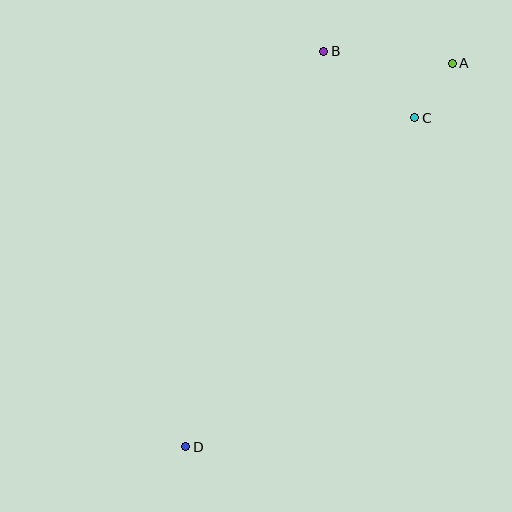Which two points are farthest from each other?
Points A and D are farthest from each other.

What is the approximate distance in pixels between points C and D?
The distance between C and D is approximately 401 pixels.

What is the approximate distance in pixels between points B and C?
The distance between B and C is approximately 113 pixels.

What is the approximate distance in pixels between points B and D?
The distance between B and D is approximately 419 pixels.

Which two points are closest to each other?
Points A and C are closest to each other.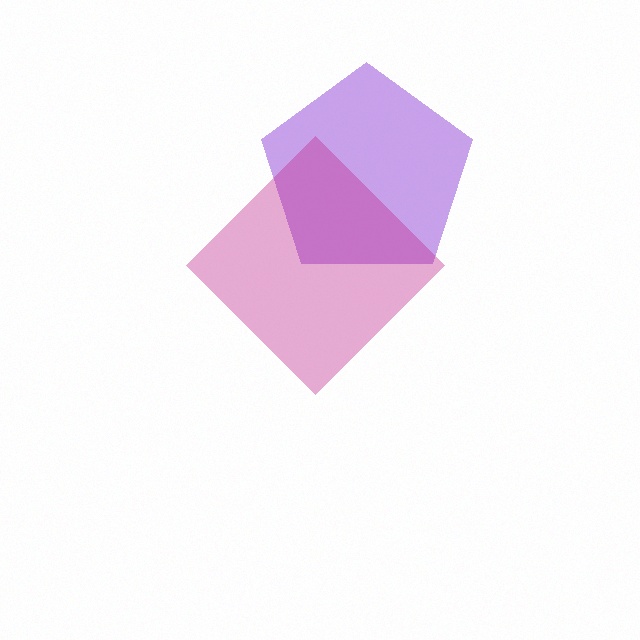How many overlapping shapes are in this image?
There are 2 overlapping shapes in the image.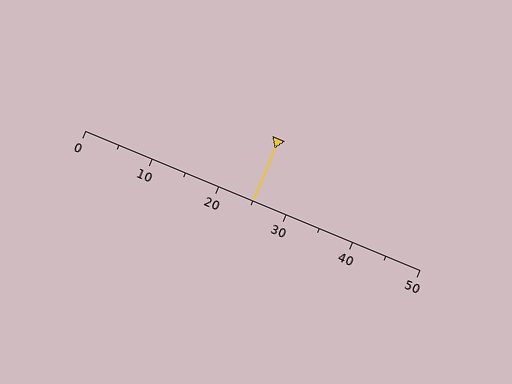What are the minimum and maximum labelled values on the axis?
The axis runs from 0 to 50.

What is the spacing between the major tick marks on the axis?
The major ticks are spaced 10 apart.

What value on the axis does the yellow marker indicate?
The marker indicates approximately 25.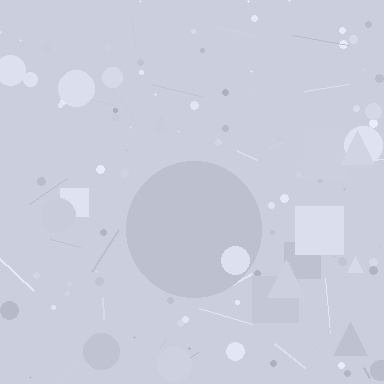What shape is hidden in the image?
A circle is hidden in the image.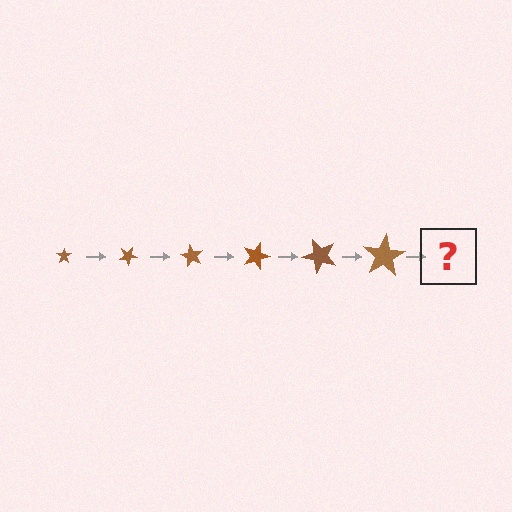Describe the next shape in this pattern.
It should be a star, larger than the previous one and rotated 180 degrees from the start.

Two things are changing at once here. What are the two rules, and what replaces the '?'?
The two rules are that the star grows larger each step and it rotates 30 degrees each step. The '?' should be a star, larger than the previous one and rotated 180 degrees from the start.